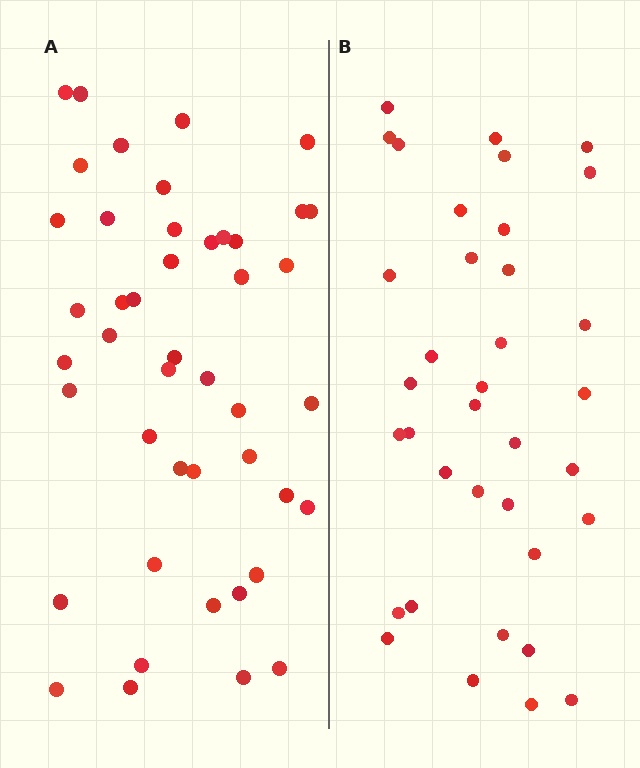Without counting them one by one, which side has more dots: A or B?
Region A (the left region) has more dots.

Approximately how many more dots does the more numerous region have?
Region A has roughly 8 or so more dots than region B.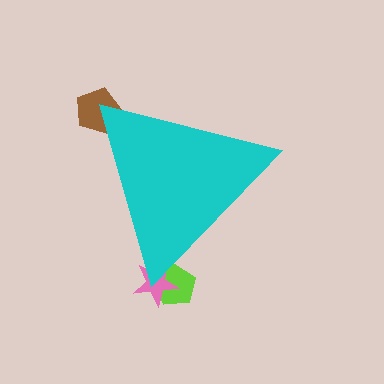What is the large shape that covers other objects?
A cyan triangle.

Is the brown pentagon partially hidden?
Yes, the brown pentagon is partially hidden behind the cyan triangle.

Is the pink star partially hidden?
Yes, the pink star is partially hidden behind the cyan triangle.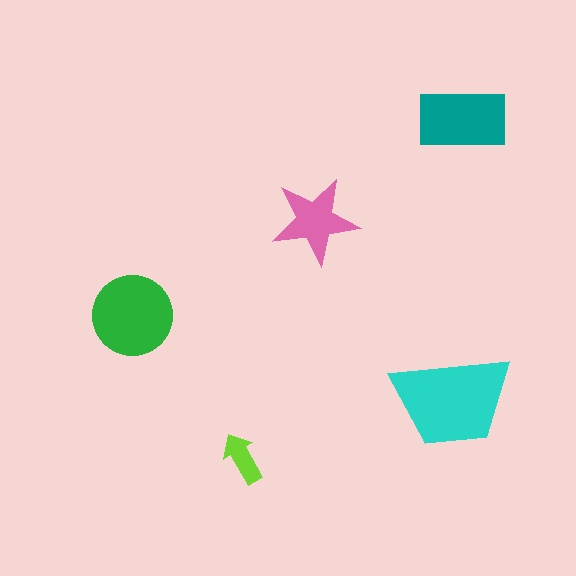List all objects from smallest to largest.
The lime arrow, the pink star, the teal rectangle, the green circle, the cyan trapezoid.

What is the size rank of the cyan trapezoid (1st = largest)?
1st.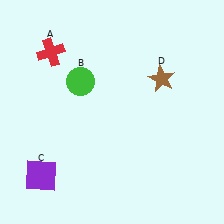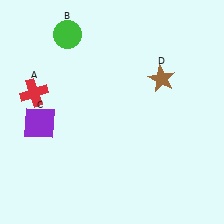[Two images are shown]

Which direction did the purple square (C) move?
The purple square (C) moved up.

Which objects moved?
The objects that moved are: the red cross (A), the green circle (B), the purple square (C).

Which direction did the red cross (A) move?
The red cross (A) moved down.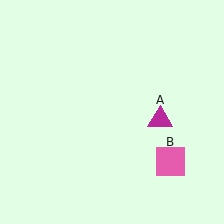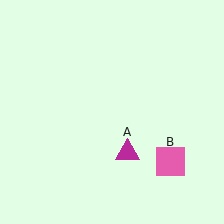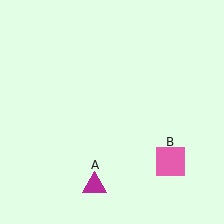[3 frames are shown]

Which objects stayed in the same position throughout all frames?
Pink square (object B) remained stationary.